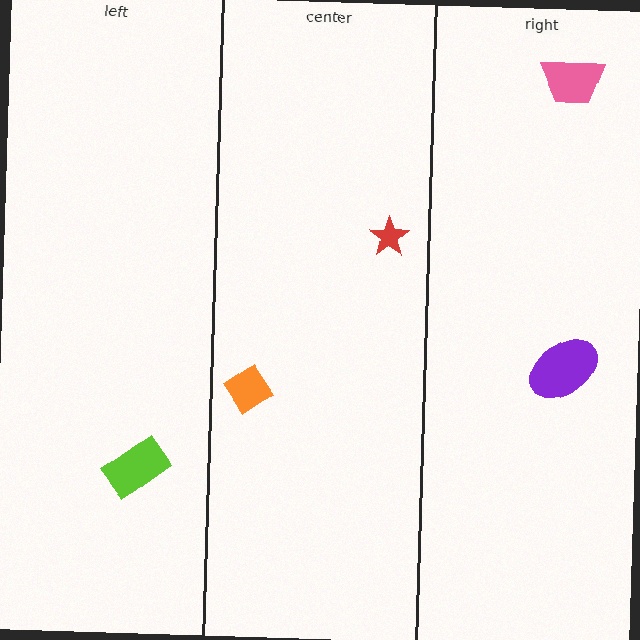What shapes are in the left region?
The lime rectangle.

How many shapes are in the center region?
2.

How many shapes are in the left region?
1.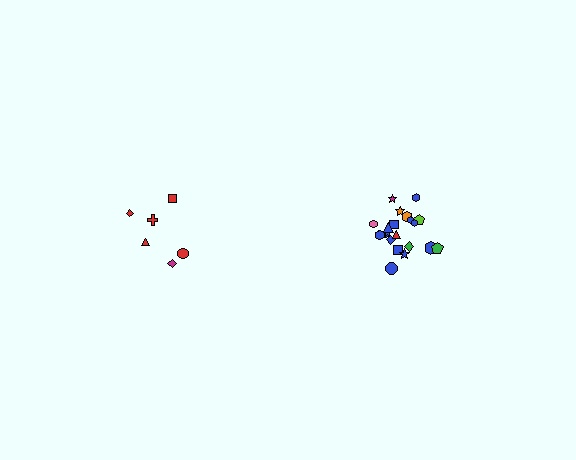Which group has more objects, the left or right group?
The right group.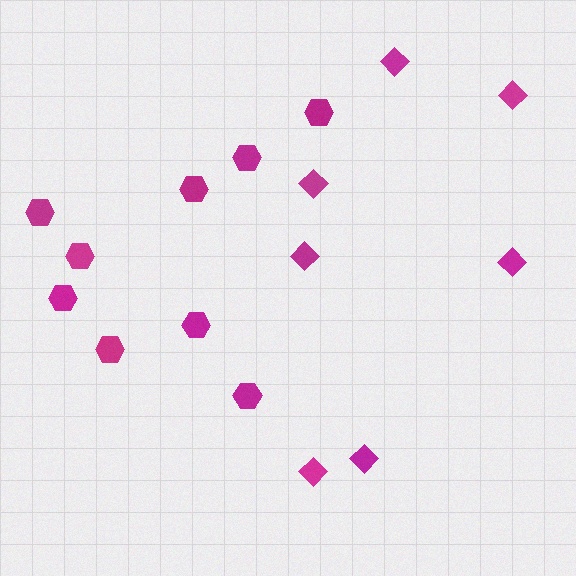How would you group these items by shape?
There are 2 groups: one group of diamonds (7) and one group of hexagons (9).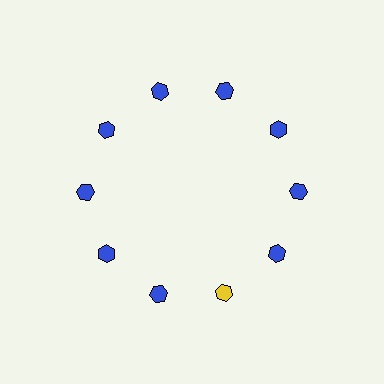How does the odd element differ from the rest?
It has a different color: yellow instead of blue.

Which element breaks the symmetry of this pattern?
The yellow hexagon at roughly the 5 o'clock position breaks the symmetry. All other shapes are blue hexagons.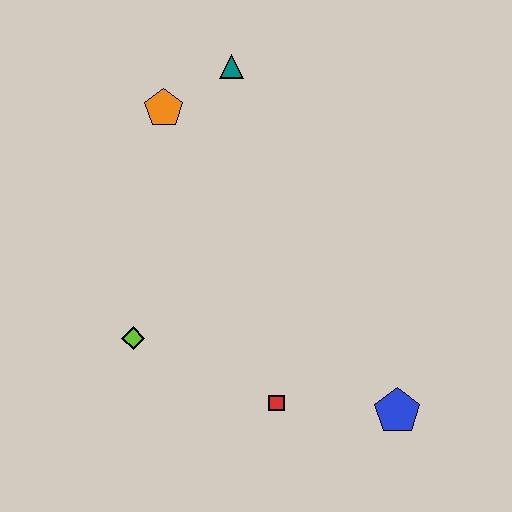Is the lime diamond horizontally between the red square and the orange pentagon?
No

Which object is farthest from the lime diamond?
The teal triangle is farthest from the lime diamond.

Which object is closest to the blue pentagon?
The red square is closest to the blue pentagon.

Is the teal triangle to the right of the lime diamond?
Yes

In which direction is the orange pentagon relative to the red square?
The orange pentagon is above the red square.